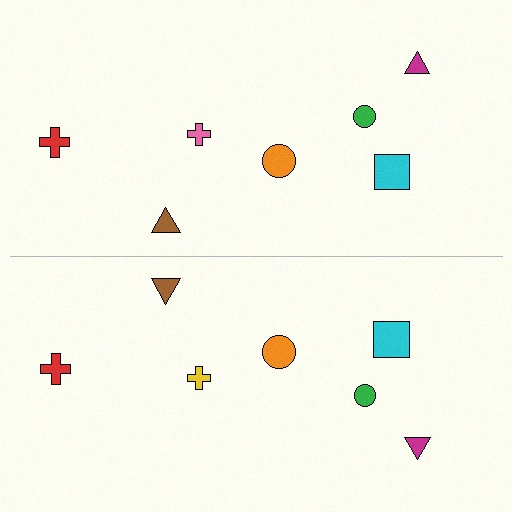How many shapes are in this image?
There are 14 shapes in this image.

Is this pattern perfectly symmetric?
No, the pattern is not perfectly symmetric. The yellow cross on the bottom side breaks the symmetry — its mirror counterpart is pink.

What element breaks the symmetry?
The yellow cross on the bottom side breaks the symmetry — its mirror counterpart is pink.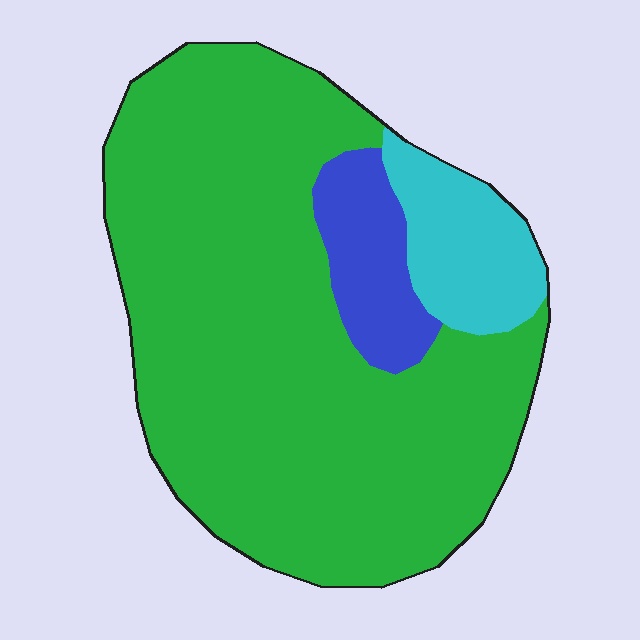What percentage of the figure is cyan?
Cyan covers around 10% of the figure.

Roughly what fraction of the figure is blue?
Blue covers roughly 10% of the figure.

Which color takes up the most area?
Green, at roughly 80%.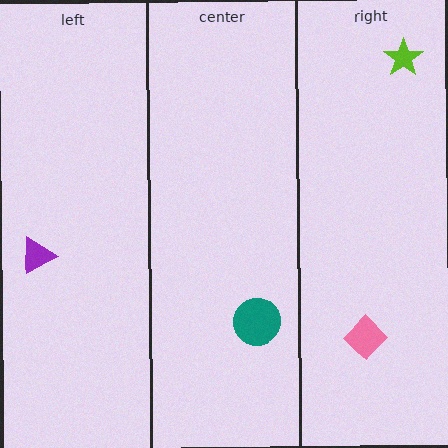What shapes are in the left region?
The purple triangle.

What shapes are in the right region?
The pink diamond, the lime star.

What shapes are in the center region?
The teal circle.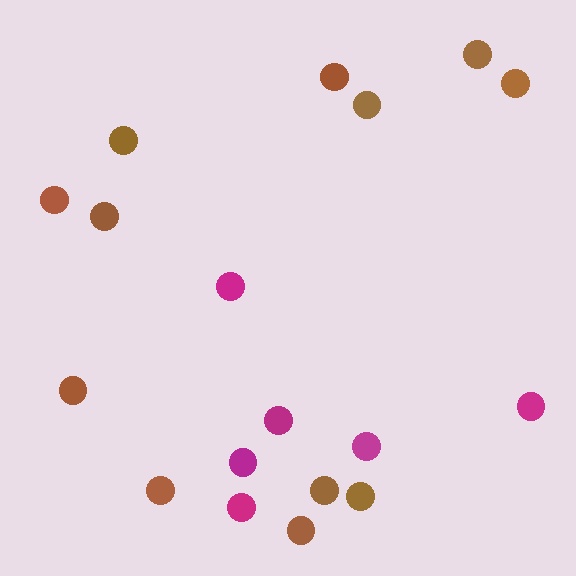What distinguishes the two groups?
There are 2 groups: one group of brown circles (12) and one group of magenta circles (6).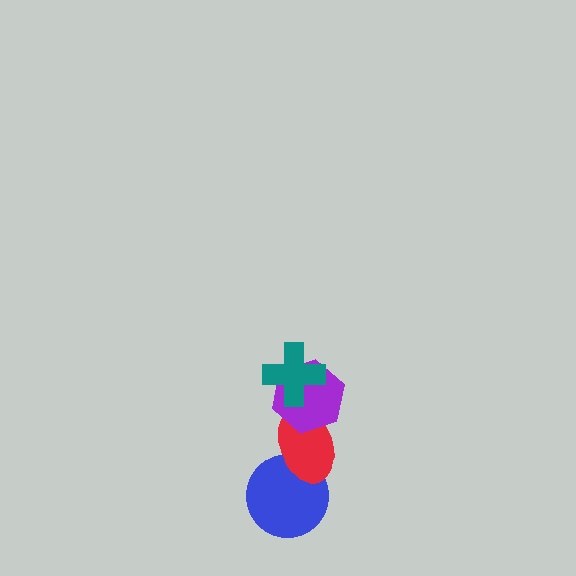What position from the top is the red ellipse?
The red ellipse is 3rd from the top.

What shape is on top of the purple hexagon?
The teal cross is on top of the purple hexagon.